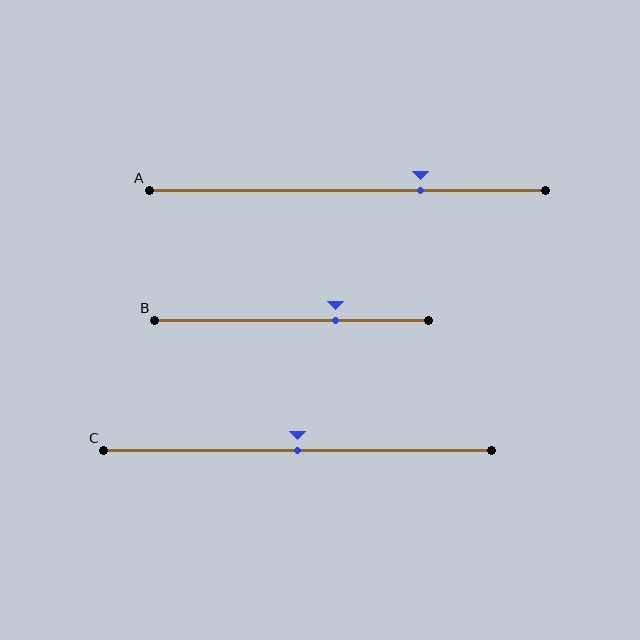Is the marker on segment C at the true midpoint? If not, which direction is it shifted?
Yes, the marker on segment C is at the true midpoint.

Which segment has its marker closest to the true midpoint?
Segment C has its marker closest to the true midpoint.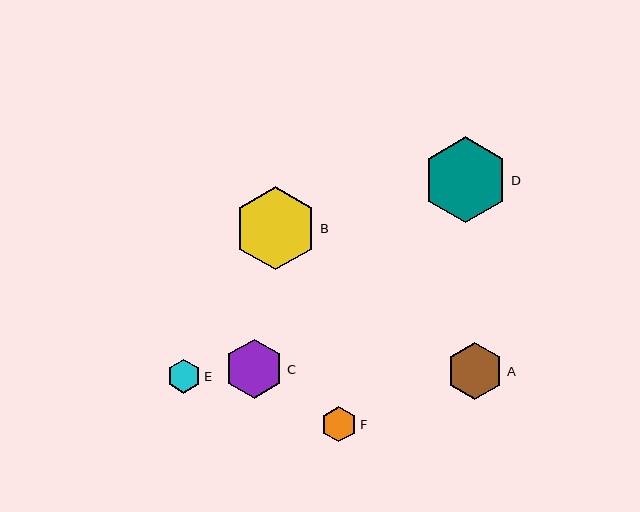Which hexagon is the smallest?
Hexagon E is the smallest with a size of approximately 34 pixels.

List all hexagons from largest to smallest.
From largest to smallest: D, B, C, A, F, E.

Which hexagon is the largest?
Hexagon D is the largest with a size of approximately 86 pixels.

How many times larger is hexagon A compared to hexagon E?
Hexagon A is approximately 1.7 times the size of hexagon E.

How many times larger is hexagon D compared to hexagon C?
Hexagon D is approximately 1.5 times the size of hexagon C.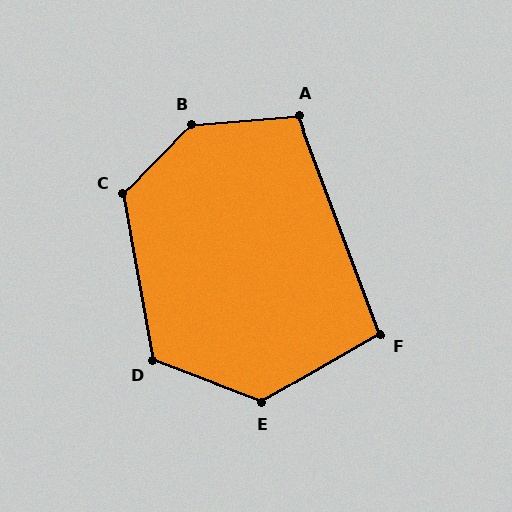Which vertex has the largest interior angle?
B, at approximately 139 degrees.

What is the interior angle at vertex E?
Approximately 129 degrees (obtuse).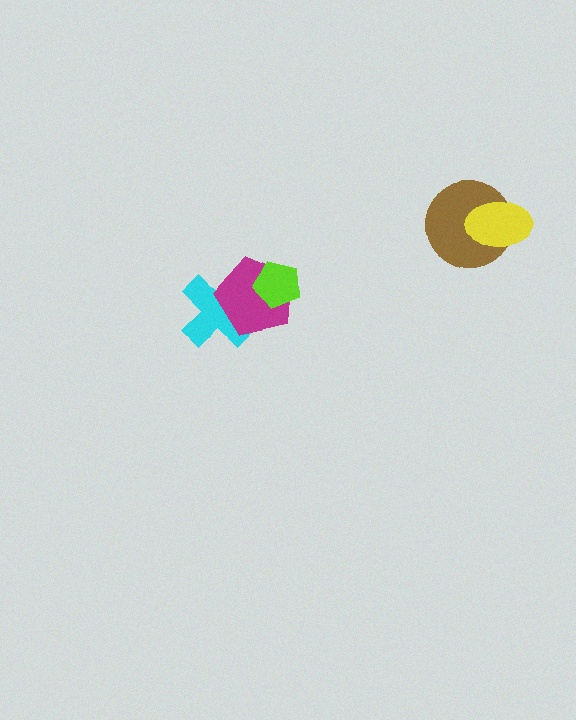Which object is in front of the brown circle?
The yellow ellipse is in front of the brown circle.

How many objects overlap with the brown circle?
1 object overlaps with the brown circle.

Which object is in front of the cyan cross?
The magenta pentagon is in front of the cyan cross.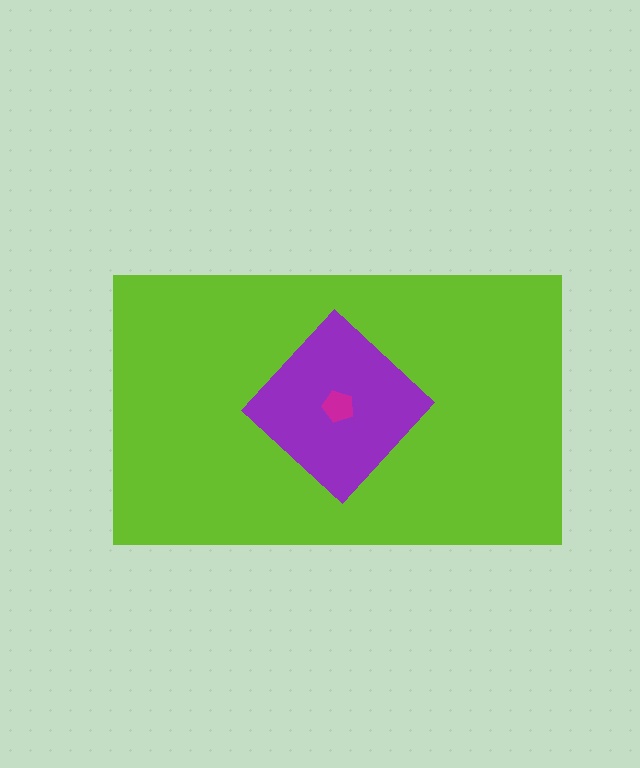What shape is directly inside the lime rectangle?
The purple diamond.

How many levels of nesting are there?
3.